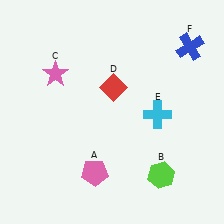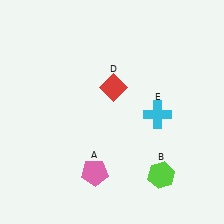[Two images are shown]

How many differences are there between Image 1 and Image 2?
There are 2 differences between the two images.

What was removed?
The blue cross (F), the pink star (C) were removed in Image 2.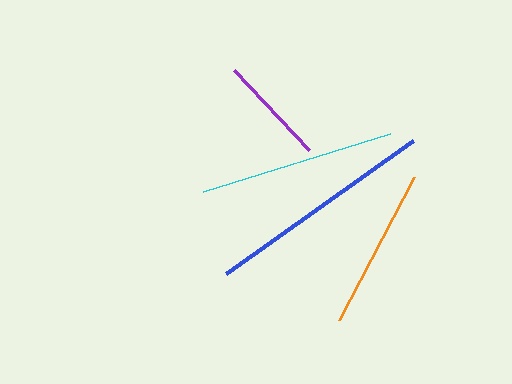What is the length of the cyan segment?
The cyan segment is approximately 195 pixels long.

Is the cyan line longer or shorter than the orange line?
The cyan line is longer than the orange line.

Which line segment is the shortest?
The purple line is the shortest at approximately 109 pixels.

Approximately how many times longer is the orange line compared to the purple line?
The orange line is approximately 1.5 times the length of the purple line.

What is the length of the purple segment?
The purple segment is approximately 109 pixels long.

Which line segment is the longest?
The blue line is the longest at approximately 229 pixels.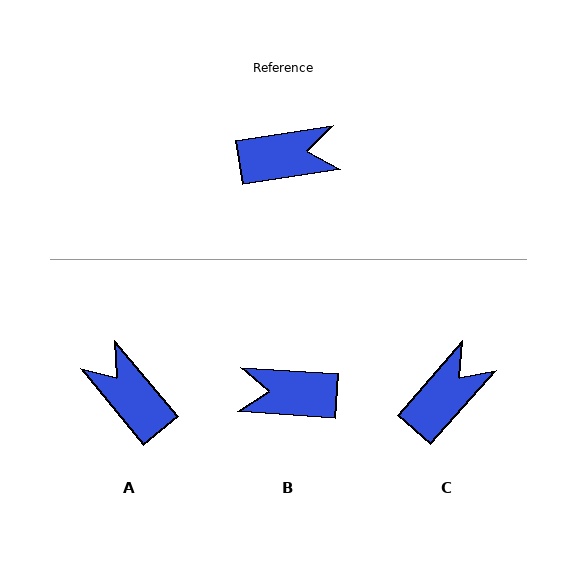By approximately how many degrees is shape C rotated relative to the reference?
Approximately 40 degrees counter-clockwise.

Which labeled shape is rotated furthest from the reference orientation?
B, about 167 degrees away.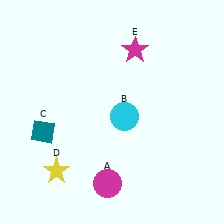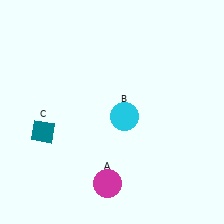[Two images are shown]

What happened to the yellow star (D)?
The yellow star (D) was removed in Image 2. It was in the bottom-left area of Image 1.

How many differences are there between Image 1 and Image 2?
There are 2 differences between the two images.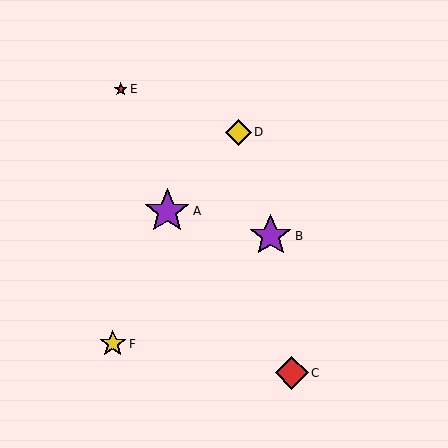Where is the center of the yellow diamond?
The center of the yellow diamond is at (238, 132).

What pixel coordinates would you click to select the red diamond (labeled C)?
Click at (292, 373) to select the red diamond C.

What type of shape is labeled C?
Shape C is a red diamond.